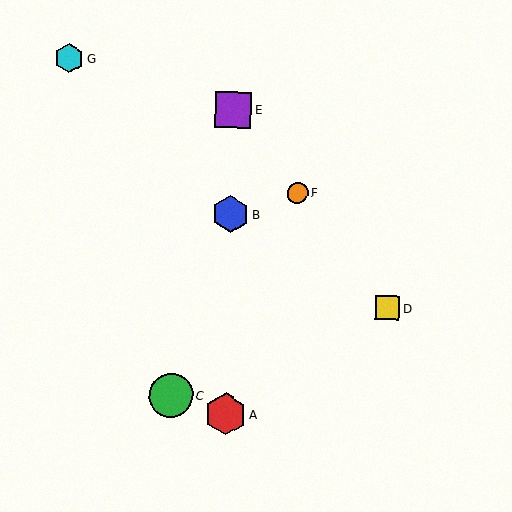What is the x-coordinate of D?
Object D is at x≈388.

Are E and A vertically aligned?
Yes, both are at x≈233.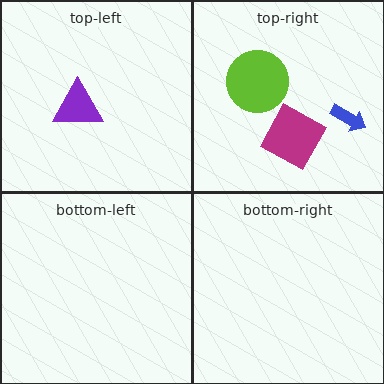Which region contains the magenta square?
The top-right region.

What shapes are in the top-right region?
The magenta square, the lime circle, the blue arrow.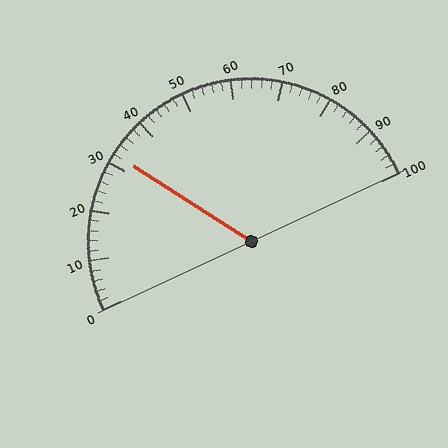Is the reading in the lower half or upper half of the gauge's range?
The reading is in the lower half of the range (0 to 100).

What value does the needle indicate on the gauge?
The needle indicates approximately 32.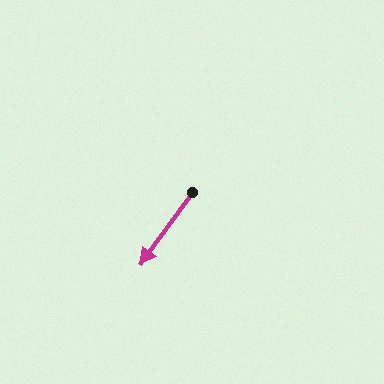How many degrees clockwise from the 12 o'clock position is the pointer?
Approximately 216 degrees.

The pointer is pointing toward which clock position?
Roughly 7 o'clock.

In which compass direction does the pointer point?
Southwest.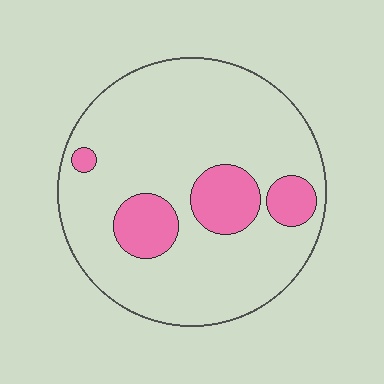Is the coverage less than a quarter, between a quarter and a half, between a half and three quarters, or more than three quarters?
Less than a quarter.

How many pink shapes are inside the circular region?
4.